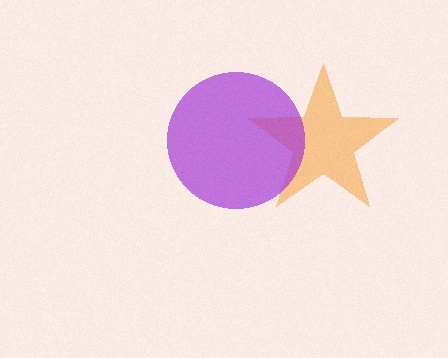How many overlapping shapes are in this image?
There are 2 overlapping shapes in the image.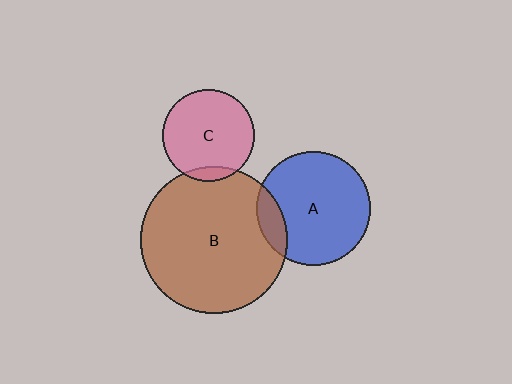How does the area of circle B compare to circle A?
Approximately 1.7 times.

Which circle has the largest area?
Circle B (brown).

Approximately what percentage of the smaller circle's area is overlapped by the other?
Approximately 10%.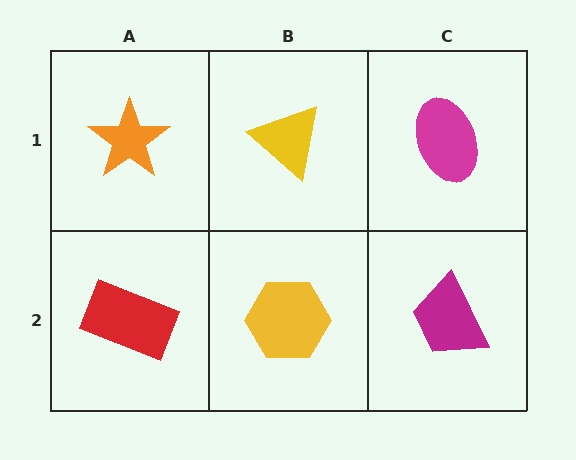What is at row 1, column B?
A yellow triangle.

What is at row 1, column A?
An orange star.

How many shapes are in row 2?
3 shapes.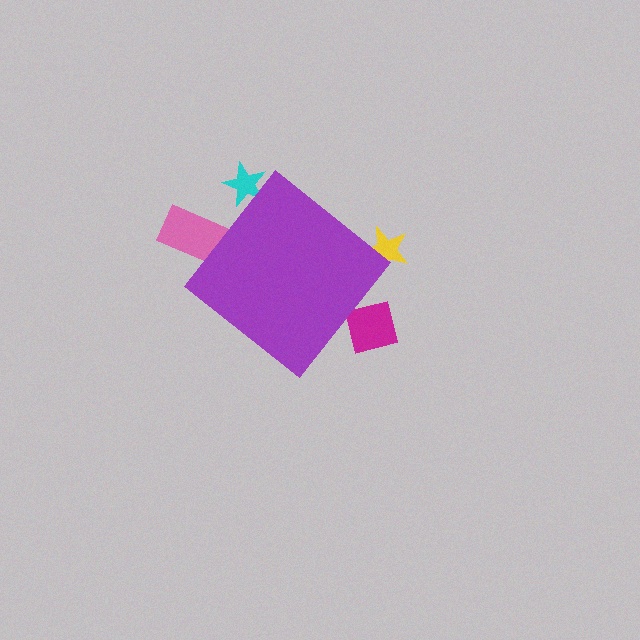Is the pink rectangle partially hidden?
Yes, the pink rectangle is partially hidden behind the purple diamond.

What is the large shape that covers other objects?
A purple diamond.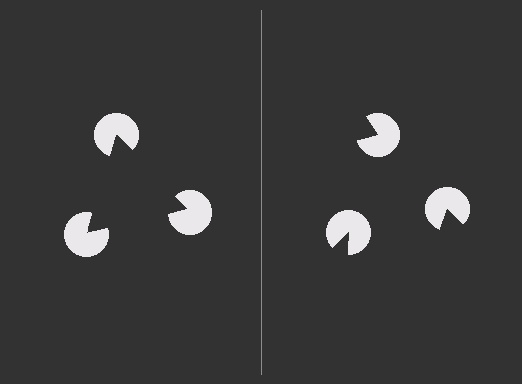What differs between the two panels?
The pac-man discs are positioned identically on both sides; only the wedge orientations differ. On the left they align to a triangle; on the right they are misaligned.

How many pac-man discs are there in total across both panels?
6 — 3 on each side.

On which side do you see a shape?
An illusory triangle appears on the left side. On the right side the wedge cuts are rotated, so no coherent shape forms.